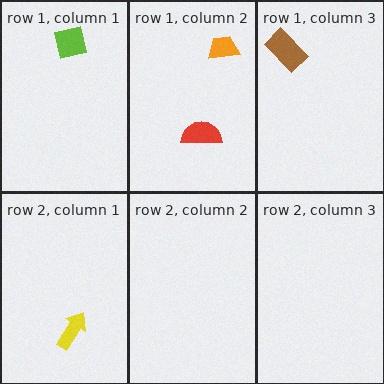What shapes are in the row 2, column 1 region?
The yellow arrow.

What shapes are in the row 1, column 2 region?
The orange trapezoid, the red semicircle.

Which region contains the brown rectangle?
The row 1, column 3 region.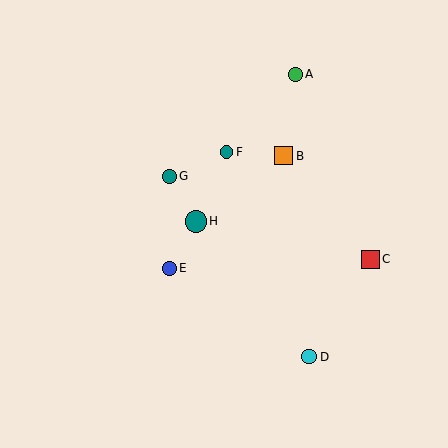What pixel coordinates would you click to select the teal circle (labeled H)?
Click at (196, 222) to select the teal circle H.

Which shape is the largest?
The teal circle (labeled H) is the largest.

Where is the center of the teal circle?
The center of the teal circle is at (169, 177).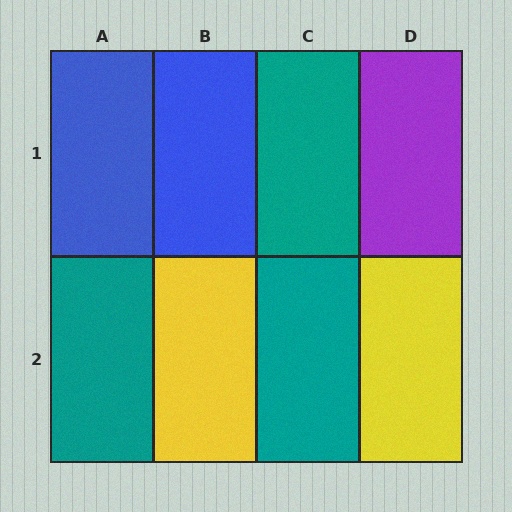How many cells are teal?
3 cells are teal.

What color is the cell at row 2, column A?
Teal.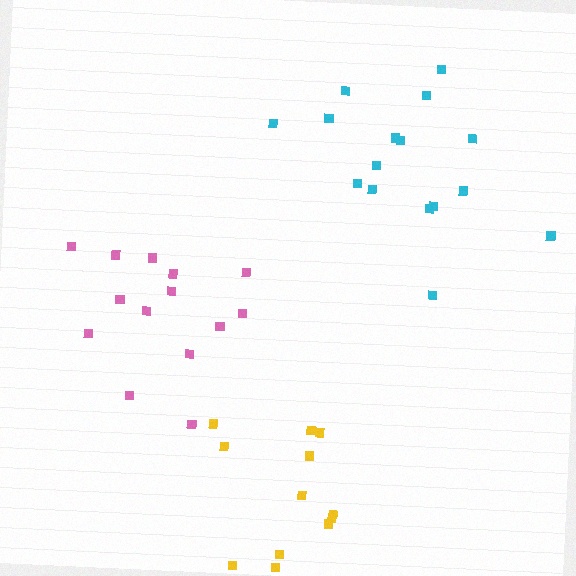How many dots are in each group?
Group 1: 14 dots, Group 2: 16 dots, Group 3: 12 dots (42 total).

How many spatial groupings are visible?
There are 3 spatial groupings.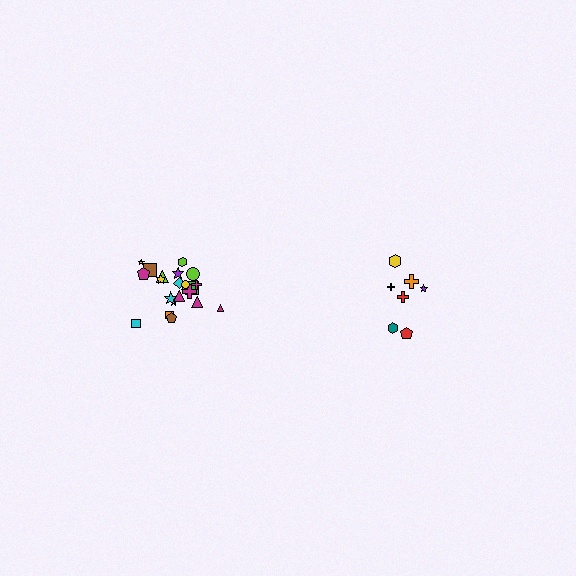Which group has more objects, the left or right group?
The left group.